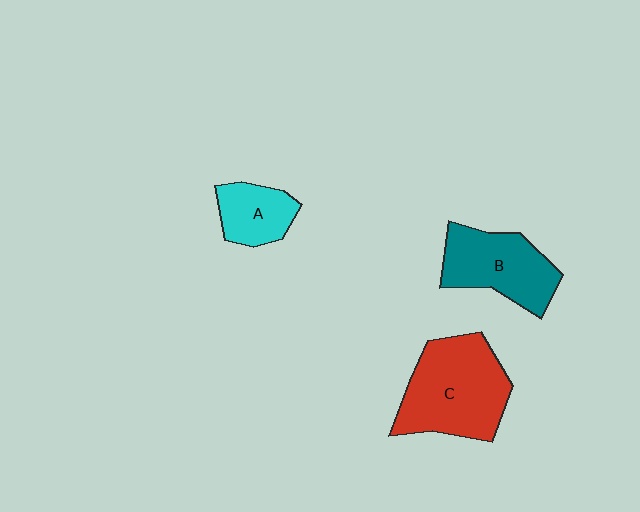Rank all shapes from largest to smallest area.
From largest to smallest: C (red), B (teal), A (cyan).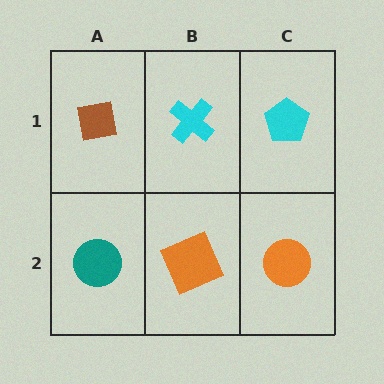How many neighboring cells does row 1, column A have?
2.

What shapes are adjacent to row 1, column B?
An orange square (row 2, column B), a brown square (row 1, column A), a cyan pentagon (row 1, column C).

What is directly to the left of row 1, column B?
A brown square.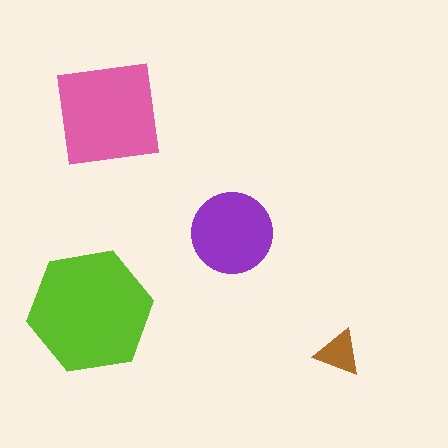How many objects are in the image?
There are 4 objects in the image.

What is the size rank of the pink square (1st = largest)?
2nd.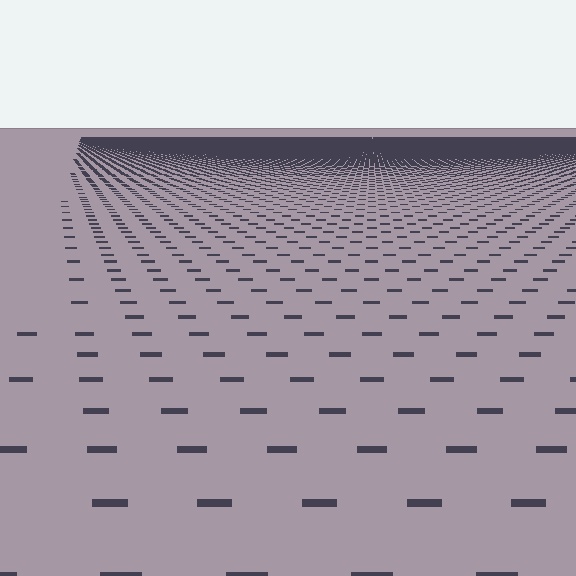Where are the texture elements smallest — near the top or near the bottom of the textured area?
Near the top.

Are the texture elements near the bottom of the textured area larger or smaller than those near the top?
Larger. Near the bottom, elements are closer to the viewer and appear at a bigger on-screen size.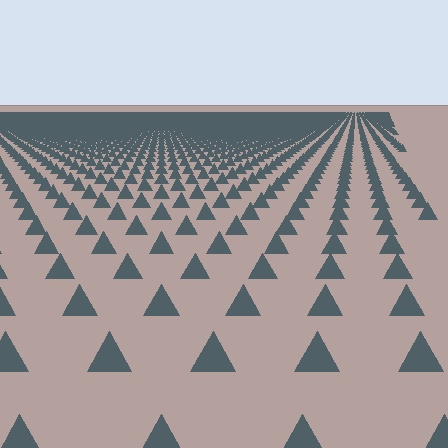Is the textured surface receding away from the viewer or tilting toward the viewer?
The surface is receding away from the viewer. Texture elements get smaller and denser toward the top.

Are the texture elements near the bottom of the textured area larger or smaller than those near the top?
Larger. Near the bottom, elements are closer to the viewer and appear at a bigger on-screen size.